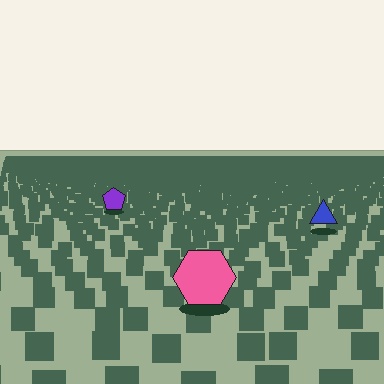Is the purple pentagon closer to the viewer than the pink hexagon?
No. The pink hexagon is closer — you can tell from the texture gradient: the ground texture is coarser near it.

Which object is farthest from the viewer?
The purple pentagon is farthest from the viewer. It appears smaller and the ground texture around it is denser.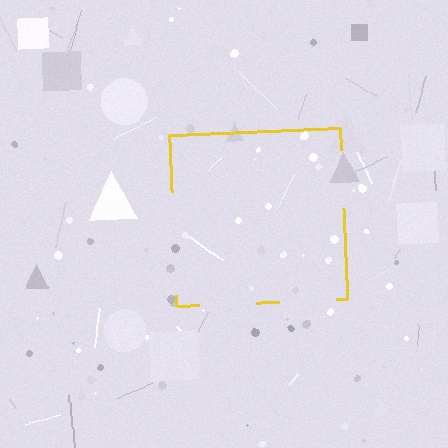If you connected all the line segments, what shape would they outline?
They would outline a square.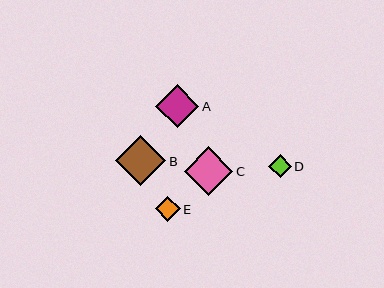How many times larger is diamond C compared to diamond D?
Diamond C is approximately 2.1 times the size of diamond D.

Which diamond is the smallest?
Diamond D is the smallest with a size of approximately 23 pixels.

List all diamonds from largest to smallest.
From largest to smallest: B, C, A, E, D.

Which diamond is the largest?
Diamond B is the largest with a size of approximately 50 pixels.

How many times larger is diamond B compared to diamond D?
Diamond B is approximately 2.2 times the size of diamond D.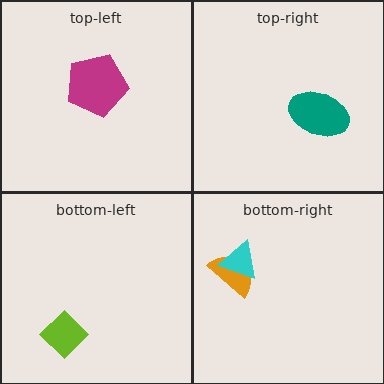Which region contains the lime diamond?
The bottom-left region.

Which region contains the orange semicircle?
The bottom-right region.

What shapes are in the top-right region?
The teal ellipse.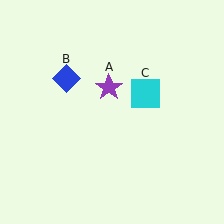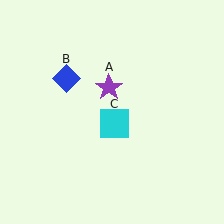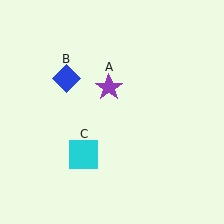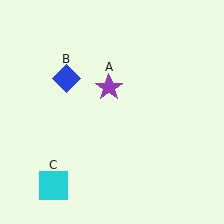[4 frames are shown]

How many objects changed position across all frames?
1 object changed position: cyan square (object C).